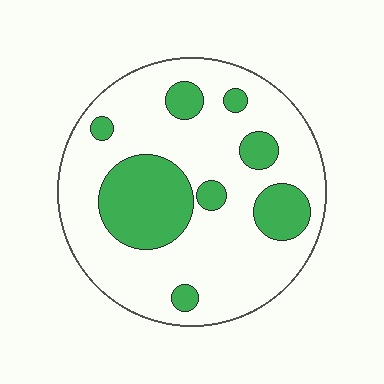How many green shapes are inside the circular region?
8.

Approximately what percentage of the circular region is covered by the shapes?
Approximately 25%.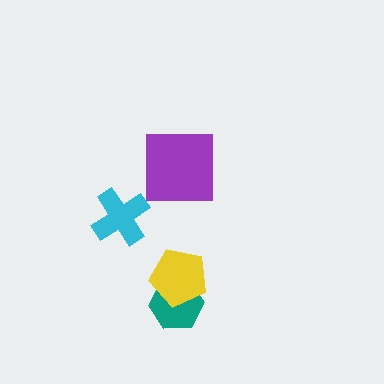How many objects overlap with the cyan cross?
0 objects overlap with the cyan cross.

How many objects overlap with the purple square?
0 objects overlap with the purple square.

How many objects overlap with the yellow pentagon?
1 object overlaps with the yellow pentagon.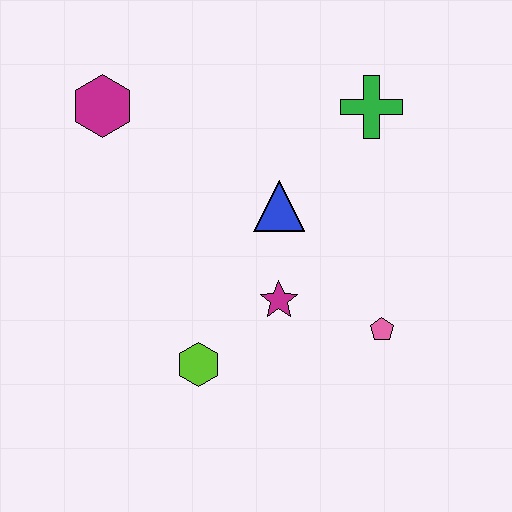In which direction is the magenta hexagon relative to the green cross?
The magenta hexagon is to the left of the green cross.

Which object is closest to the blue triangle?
The magenta star is closest to the blue triangle.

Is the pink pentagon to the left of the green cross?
No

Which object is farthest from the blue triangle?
The magenta hexagon is farthest from the blue triangle.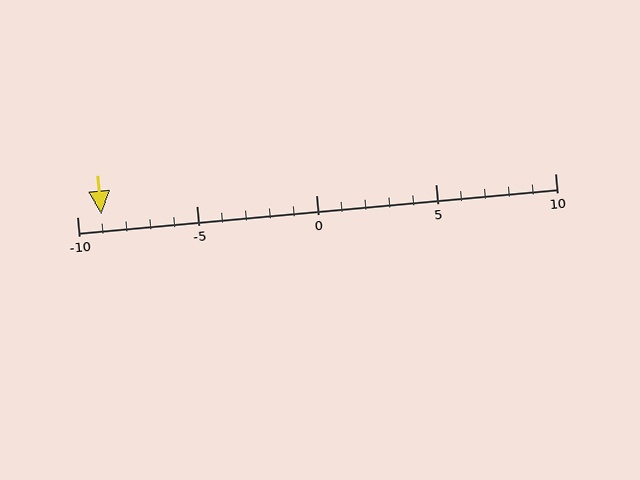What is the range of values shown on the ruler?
The ruler shows values from -10 to 10.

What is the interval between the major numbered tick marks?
The major tick marks are spaced 5 units apart.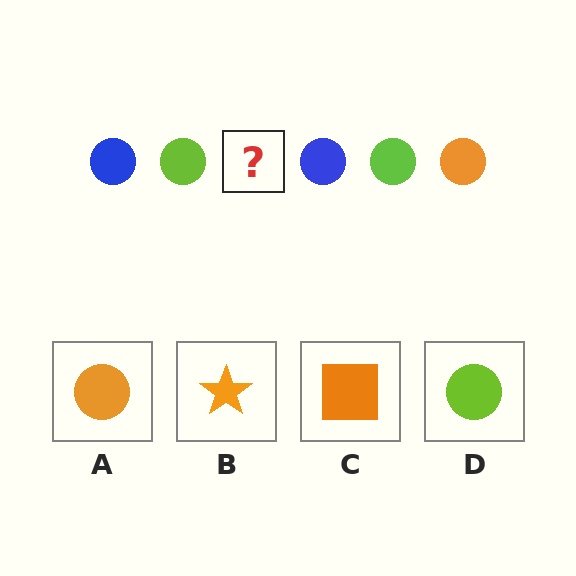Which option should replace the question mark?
Option A.